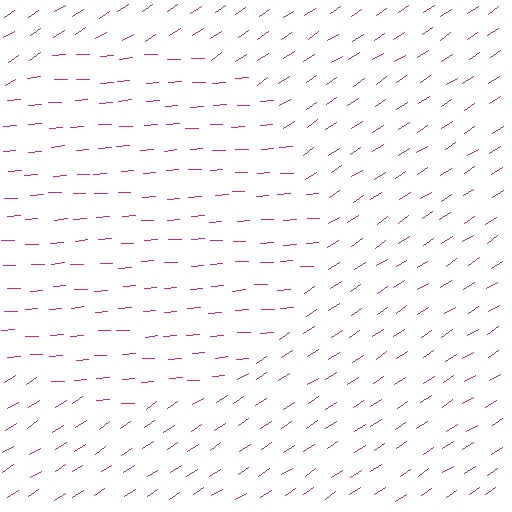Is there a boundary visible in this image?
Yes, there is a texture boundary formed by a change in line orientation.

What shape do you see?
I see a circle.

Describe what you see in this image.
The image is filled with small magenta line segments. A circle region in the image has lines oriented differently from the surrounding lines, creating a visible texture boundary.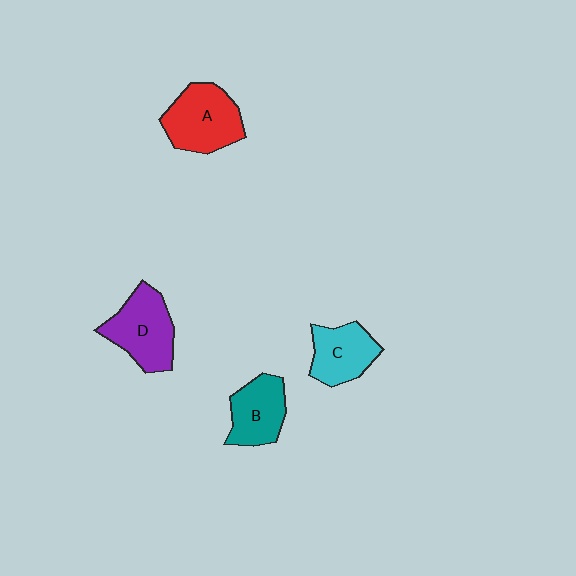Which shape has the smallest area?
Shape C (cyan).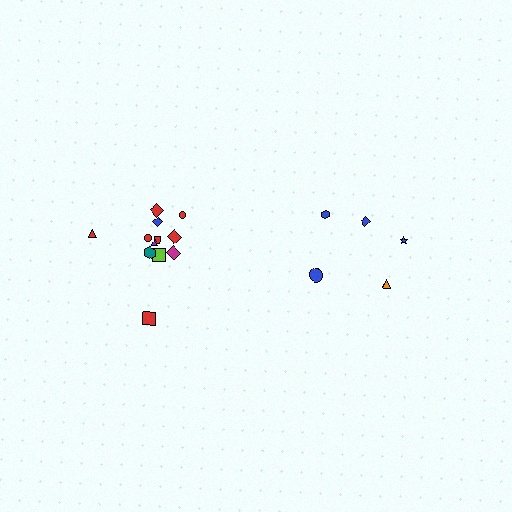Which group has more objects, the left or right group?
The left group.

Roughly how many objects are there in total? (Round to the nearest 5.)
Roughly 15 objects in total.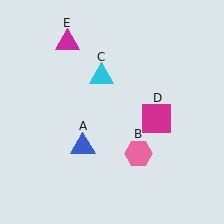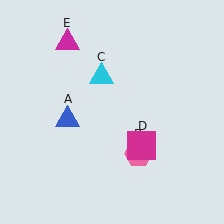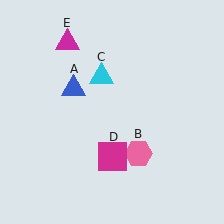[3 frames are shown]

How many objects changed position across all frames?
2 objects changed position: blue triangle (object A), magenta square (object D).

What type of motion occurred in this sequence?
The blue triangle (object A), magenta square (object D) rotated clockwise around the center of the scene.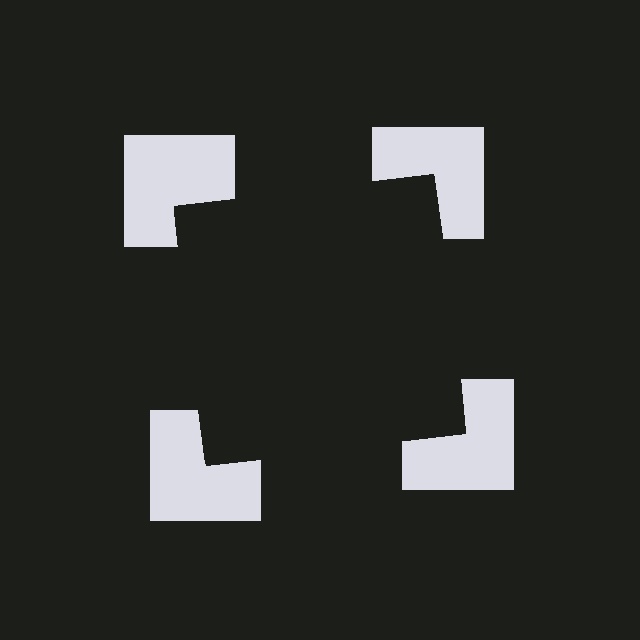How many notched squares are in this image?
There are 4 — one at each vertex of the illusory square.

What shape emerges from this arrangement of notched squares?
An illusory square — its edges are inferred from the aligned wedge cuts in the notched squares, not physically drawn.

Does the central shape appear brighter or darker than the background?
It typically appears slightly darker than the background, even though no actual brightness change is drawn.